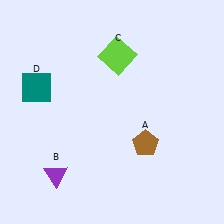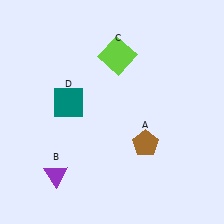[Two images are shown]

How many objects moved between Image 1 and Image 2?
1 object moved between the two images.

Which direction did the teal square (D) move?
The teal square (D) moved right.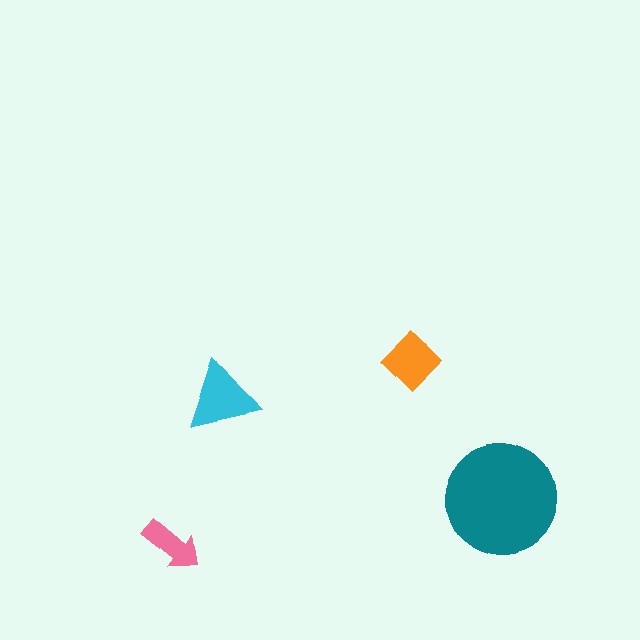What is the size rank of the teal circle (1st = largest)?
1st.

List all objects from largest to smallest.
The teal circle, the cyan triangle, the orange diamond, the pink arrow.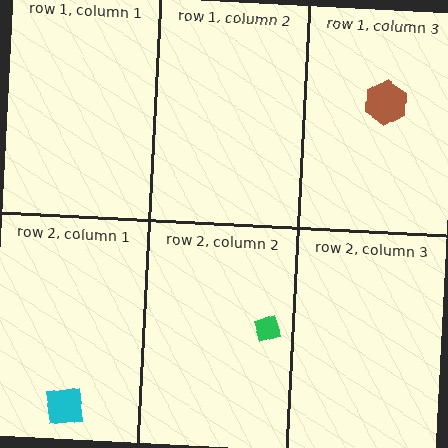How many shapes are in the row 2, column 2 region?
1.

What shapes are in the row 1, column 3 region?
The brown hexagon.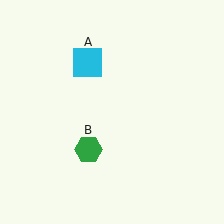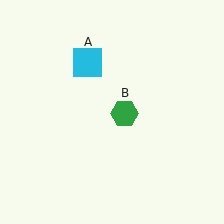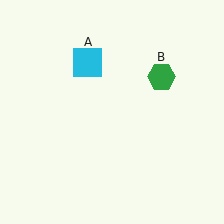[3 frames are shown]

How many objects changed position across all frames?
1 object changed position: green hexagon (object B).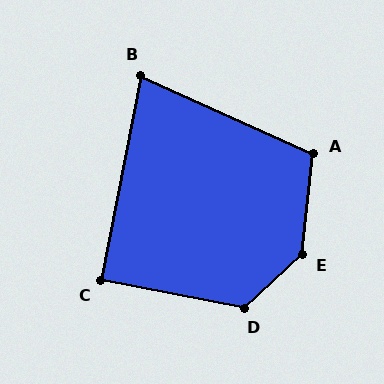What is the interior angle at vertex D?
Approximately 127 degrees (obtuse).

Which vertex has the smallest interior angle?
B, at approximately 77 degrees.